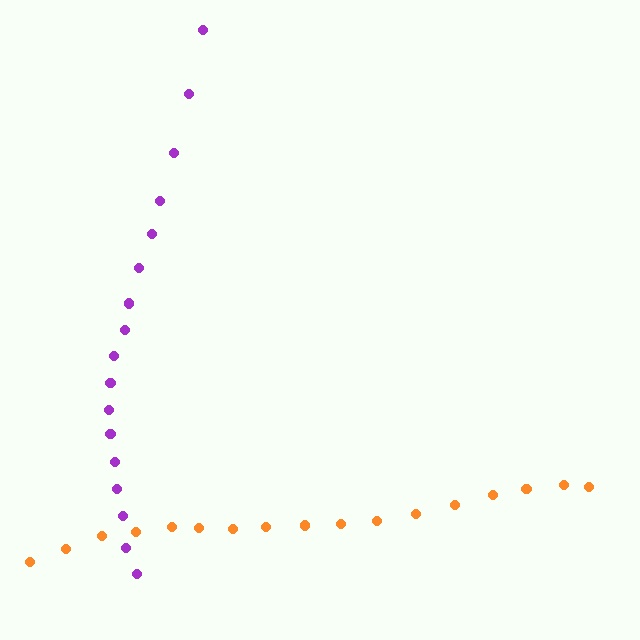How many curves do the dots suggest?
There are 2 distinct paths.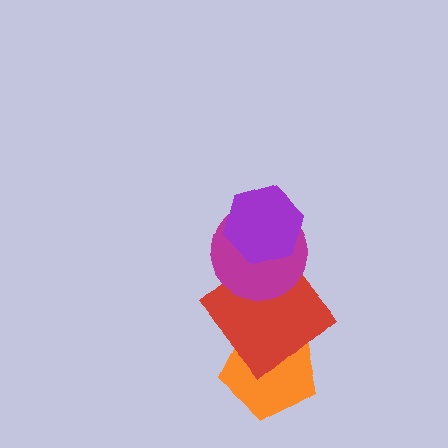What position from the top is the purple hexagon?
The purple hexagon is 1st from the top.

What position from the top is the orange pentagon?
The orange pentagon is 4th from the top.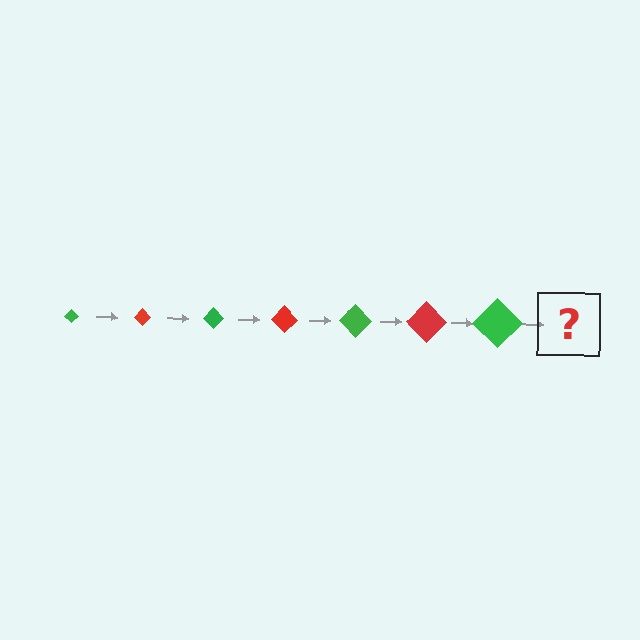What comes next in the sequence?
The next element should be a red diamond, larger than the previous one.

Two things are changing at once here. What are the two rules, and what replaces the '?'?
The two rules are that the diamond grows larger each step and the color cycles through green and red. The '?' should be a red diamond, larger than the previous one.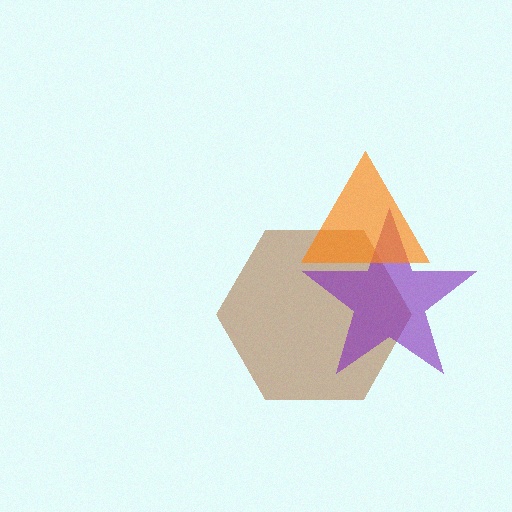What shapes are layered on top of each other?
The layered shapes are: a brown hexagon, a purple star, an orange triangle.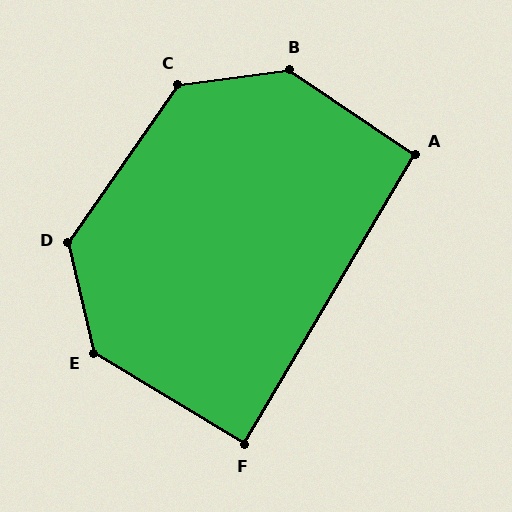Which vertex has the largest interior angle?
B, at approximately 139 degrees.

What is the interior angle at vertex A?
Approximately 93 degrees (approximately right).